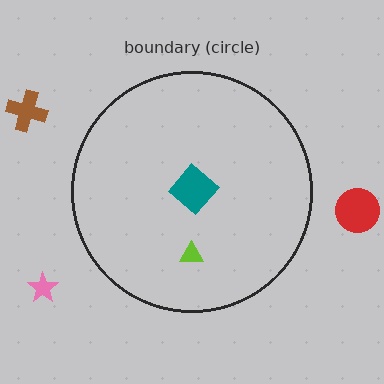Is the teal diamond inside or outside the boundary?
Inside.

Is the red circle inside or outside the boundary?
Outside.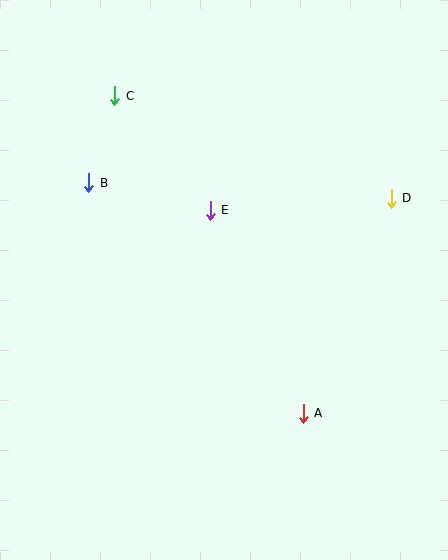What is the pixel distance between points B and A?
The distance between B and A is 315 pixels.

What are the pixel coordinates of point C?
Point C is at (115, 96).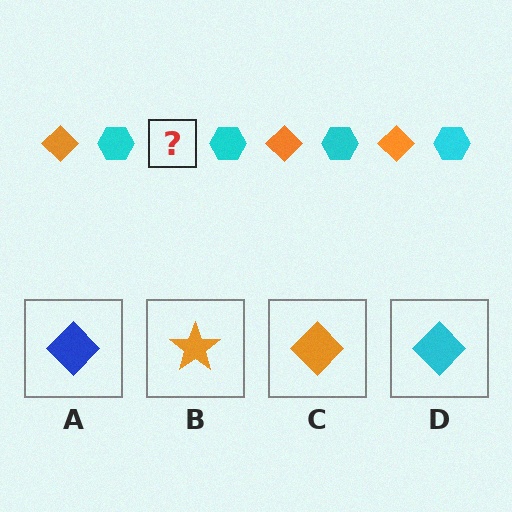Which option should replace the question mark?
Option C.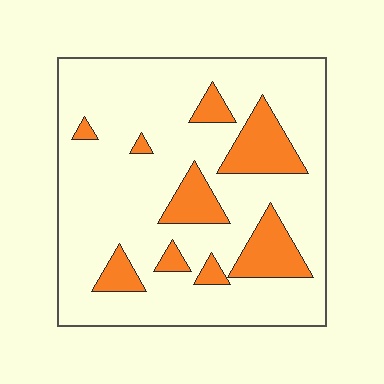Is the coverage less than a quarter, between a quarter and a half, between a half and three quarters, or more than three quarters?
Less than a quarter.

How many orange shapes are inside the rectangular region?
9.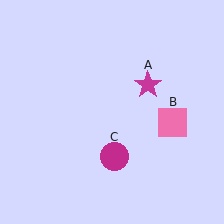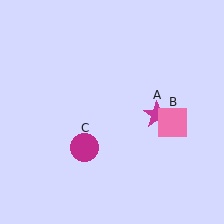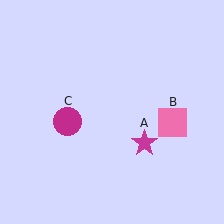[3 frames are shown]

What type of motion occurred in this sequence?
The magenta star (object A), magenta circle (object C) rotated clockwise around the center of the scene.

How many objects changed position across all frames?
2 objects changed position: magenta star (object A), magenta circle (object C).